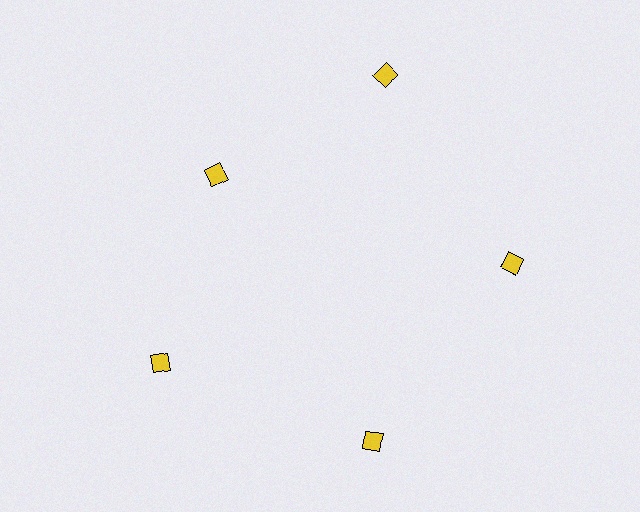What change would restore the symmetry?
The symmetry would be restored by moving it outward, back onto the ring so that all 5 diamonds sit at equal angles and equal distance from the center.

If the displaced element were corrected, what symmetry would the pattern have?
It would have 5-fold rotational symmetry — the pattern would map onto itself every 72 degrees.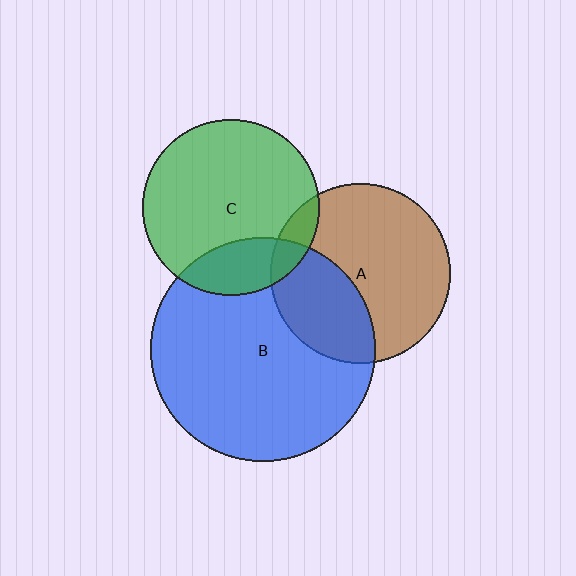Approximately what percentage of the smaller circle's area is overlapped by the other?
Approximately 20%.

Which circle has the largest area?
Circle B (blue).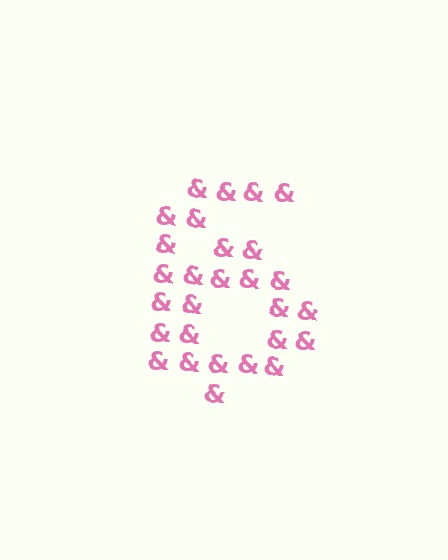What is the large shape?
The large shape is the digit 6.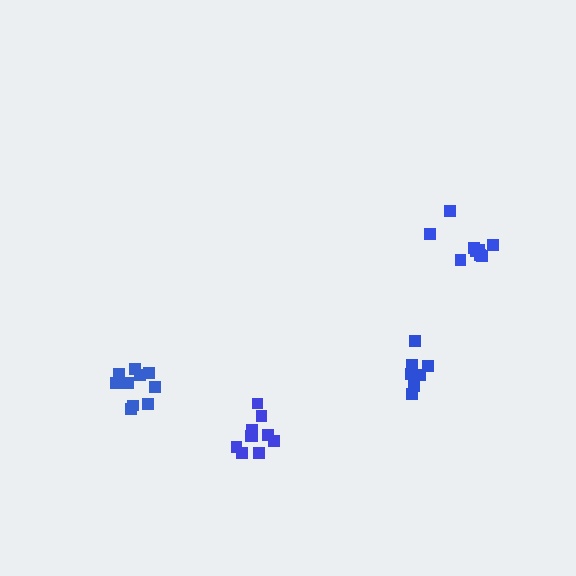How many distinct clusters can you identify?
There are 4 distinct clusters.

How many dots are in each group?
Group 1: 9 dots, Group 2: 10 dots, Group 3: 7 dots, Group 4: 10 dots (36 total).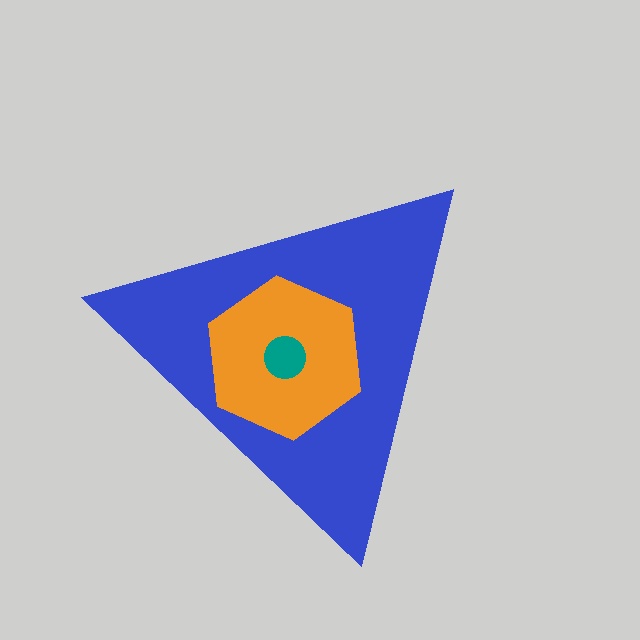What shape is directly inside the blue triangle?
The orange hexagon.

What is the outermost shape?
The blue triangle.